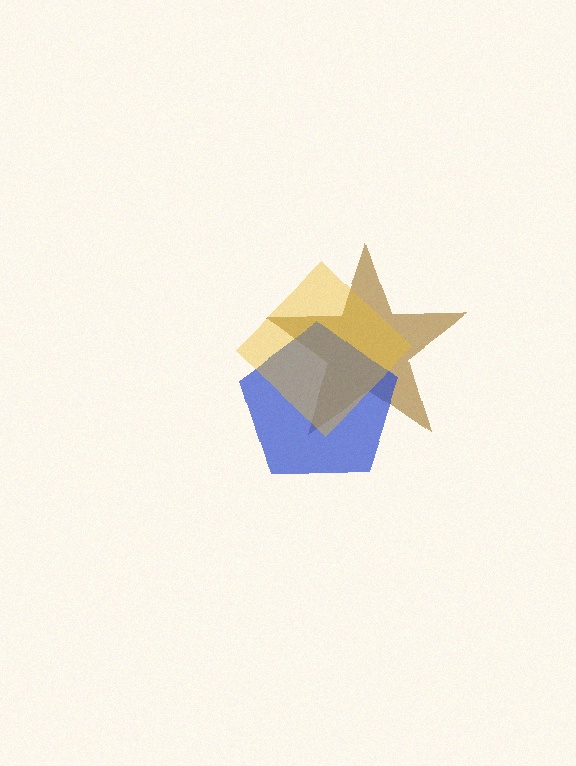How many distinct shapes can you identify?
There are 3 distinct shapes: a brown star, a blue pentagon, a yellow diamond.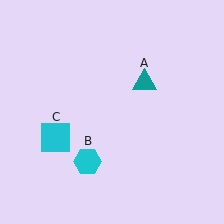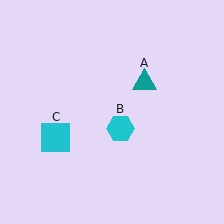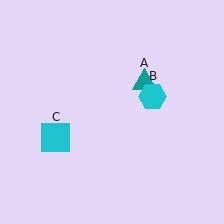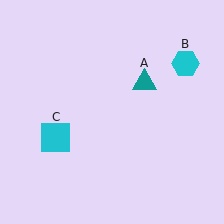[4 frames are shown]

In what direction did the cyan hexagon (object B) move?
The cyan hexagon (object B) moved up and to the right.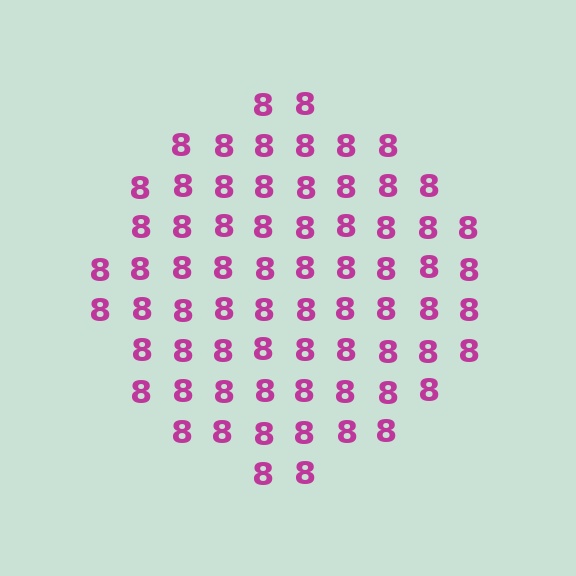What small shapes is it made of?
It is made of small digit 8's.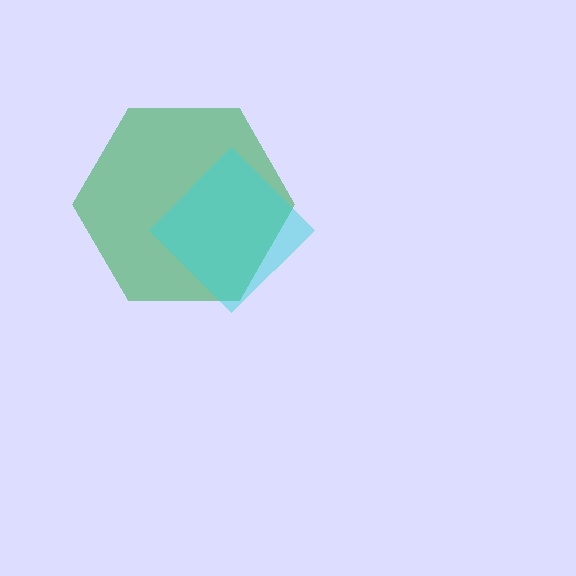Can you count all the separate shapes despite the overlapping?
Yes, there are 2 separate shapes.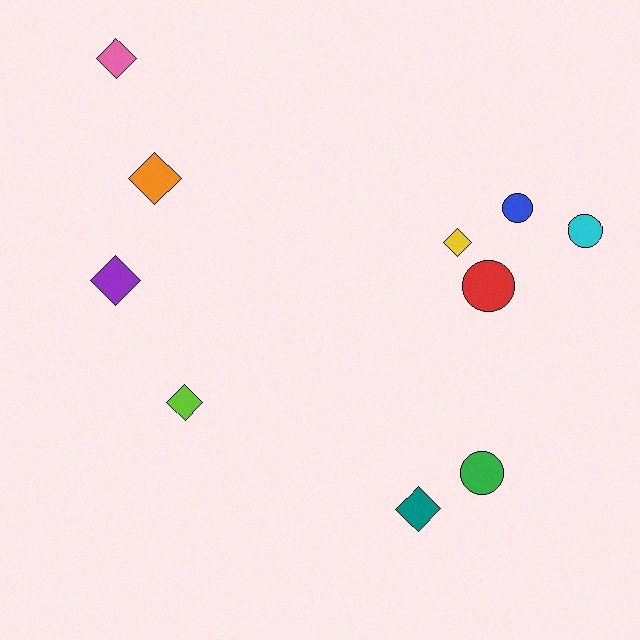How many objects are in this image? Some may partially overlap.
There are 10 objects.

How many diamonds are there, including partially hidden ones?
There are 6 diamonds.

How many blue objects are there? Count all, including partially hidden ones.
There is 1 blue object.